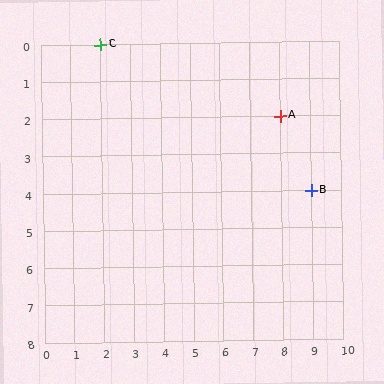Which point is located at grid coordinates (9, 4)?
Point B is at (9, 4).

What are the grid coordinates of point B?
Point B is at grid coordinates (9, 4).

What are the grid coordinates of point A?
Point A is at grid coordinates (8, 2).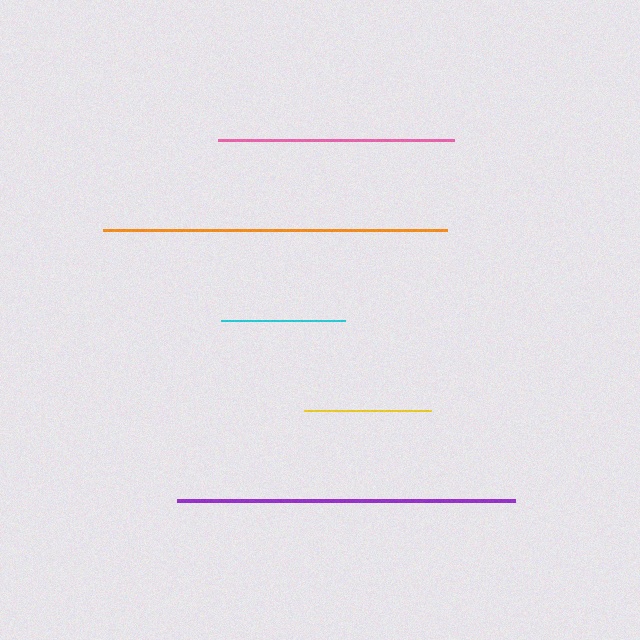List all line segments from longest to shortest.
From longest to shortest: orange, purple, pink, yellow, cyan.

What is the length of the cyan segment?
The cyan segment is approximately 124 pixels long.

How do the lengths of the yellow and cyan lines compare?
The yellow and cyan lines are approximately the same length.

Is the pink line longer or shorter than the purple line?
The purple line is longer than the pink line.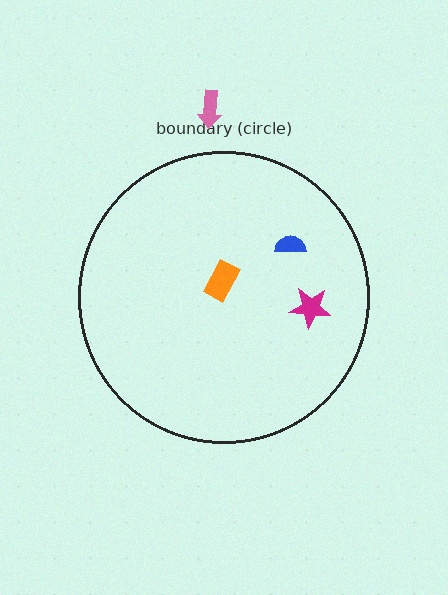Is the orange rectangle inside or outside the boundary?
Inside.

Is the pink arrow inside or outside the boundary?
Outside.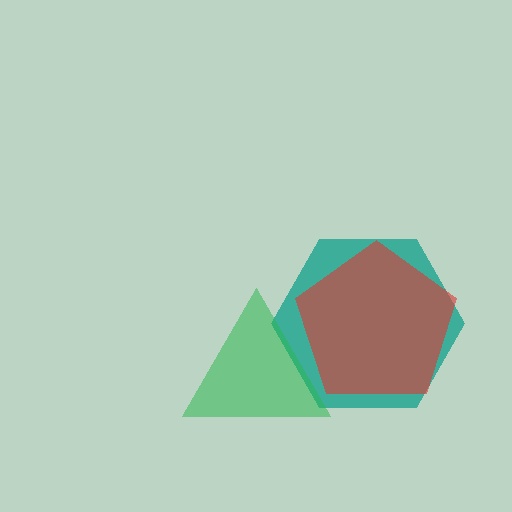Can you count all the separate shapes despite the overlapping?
Yes, there are 3 separate shapes.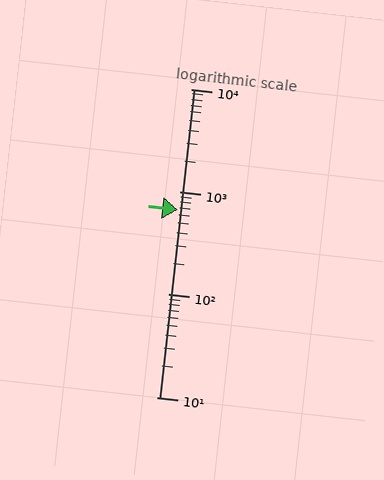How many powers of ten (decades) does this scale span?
The scale spans 3 decades, from 10 to 10000.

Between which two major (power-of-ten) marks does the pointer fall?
The pointer is between 100 and 1000.